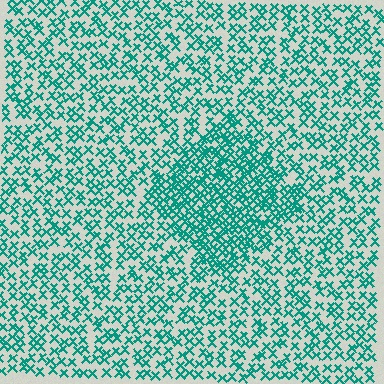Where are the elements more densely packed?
The elements are more densely packed inside the diamond boundary.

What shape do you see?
I see a diamond.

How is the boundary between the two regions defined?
The boundary is defined by a change in element density (approximately 2.0x ratio). All elements are the same color, size, and shape.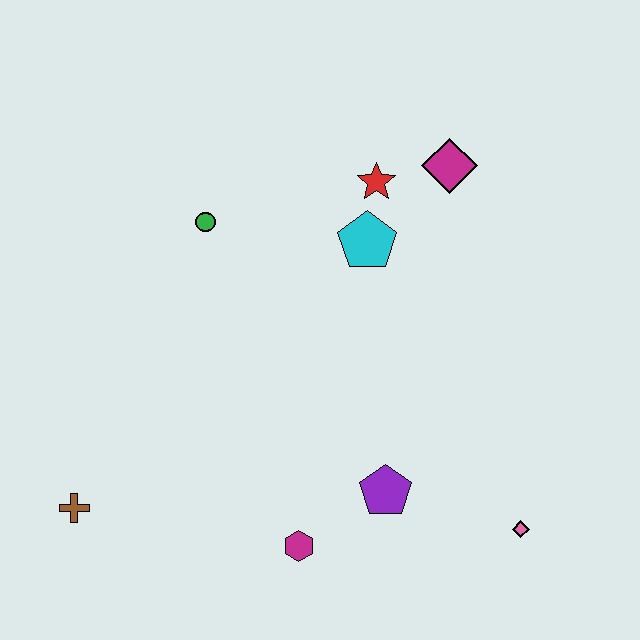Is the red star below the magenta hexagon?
No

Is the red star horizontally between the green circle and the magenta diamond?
Yes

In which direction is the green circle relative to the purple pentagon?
The green circle is above the purple pentagon.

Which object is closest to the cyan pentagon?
The red star is closest to the cyan pentagon.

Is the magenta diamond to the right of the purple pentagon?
Yes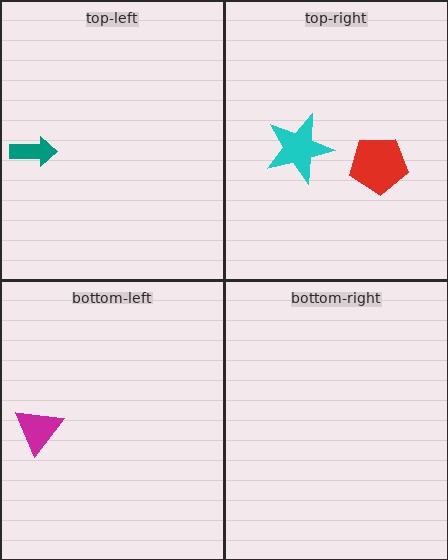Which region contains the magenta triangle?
The bottom-left region.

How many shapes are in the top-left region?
1.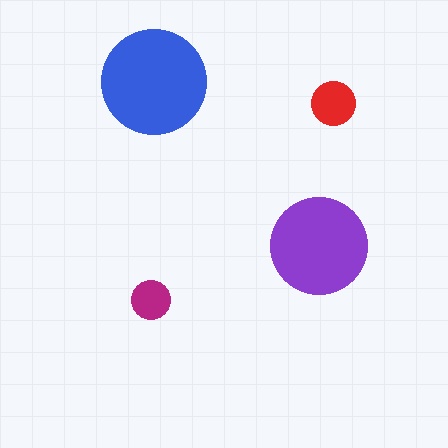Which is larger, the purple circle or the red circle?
The purple one.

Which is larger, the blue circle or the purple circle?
The blue one.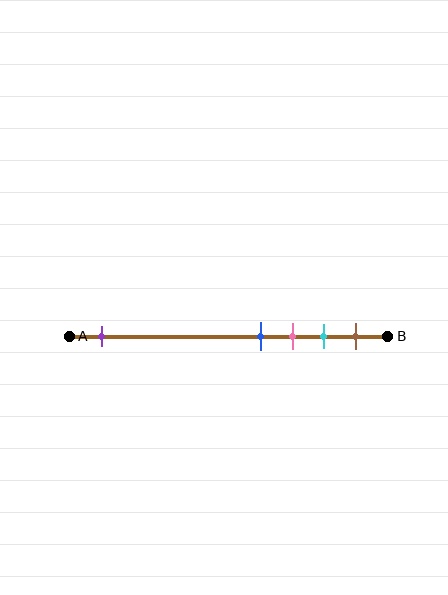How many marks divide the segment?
There are 5 marks dividing the segment.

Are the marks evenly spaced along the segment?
No, the marks are not evenly spaced.